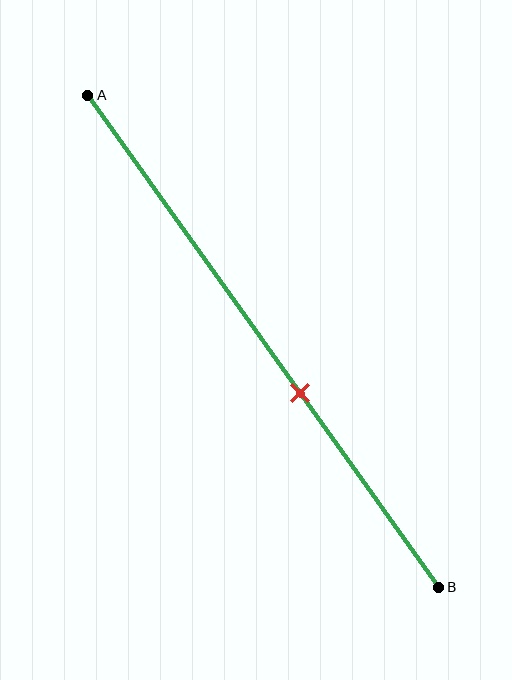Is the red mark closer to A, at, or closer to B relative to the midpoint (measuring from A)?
The red mark is closer to point B than the midpoint of segment AB.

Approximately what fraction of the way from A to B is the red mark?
The red mark is approximately 60% of the way from A to B.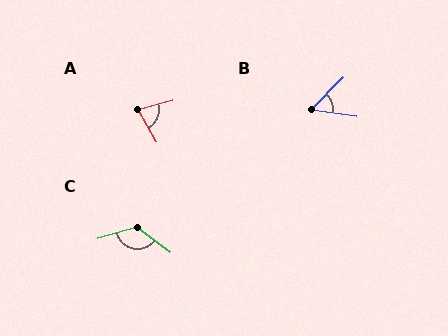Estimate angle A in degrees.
Approximately 75 degrees.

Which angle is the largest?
C, at approximately 127 degrees.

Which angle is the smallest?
B, at approximately 52 degrees.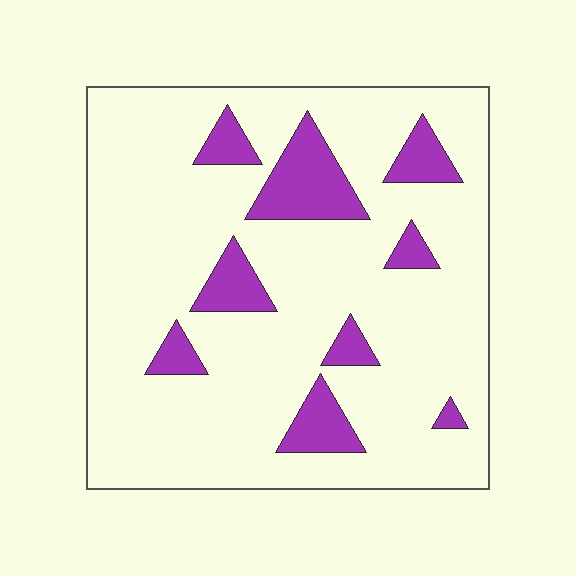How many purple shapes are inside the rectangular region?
9.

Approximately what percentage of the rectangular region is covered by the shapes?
Approximately 15%.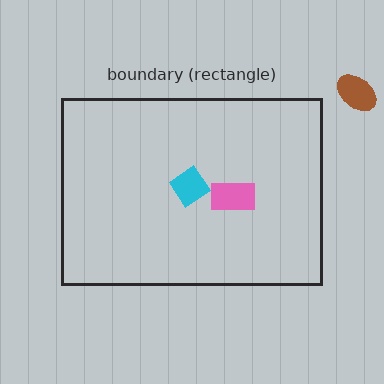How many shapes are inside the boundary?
2 inside, 1 outside.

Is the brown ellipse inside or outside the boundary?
Outside.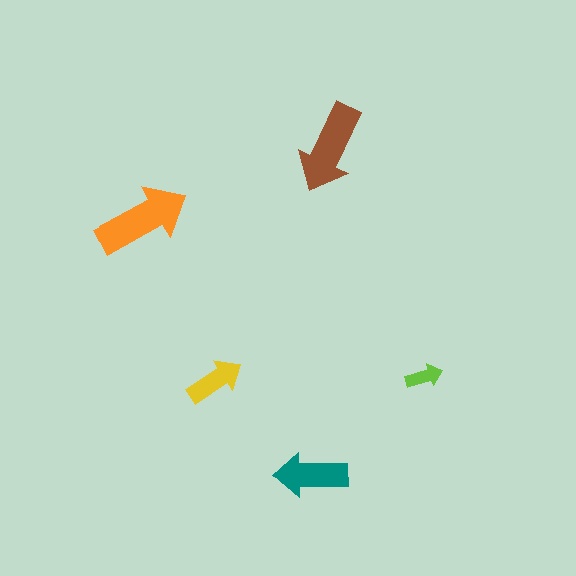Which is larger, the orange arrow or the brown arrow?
The orange one.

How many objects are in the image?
There are 5 objects in the image.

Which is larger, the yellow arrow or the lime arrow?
The yellow one.